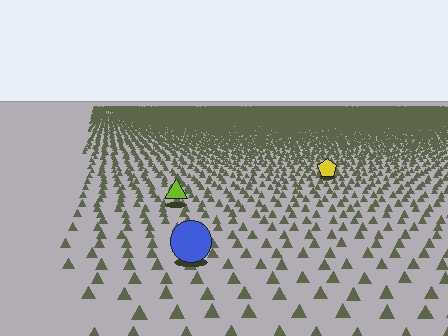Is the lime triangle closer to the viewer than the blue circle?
No. The blue circle is closer — you can tell from the texture gradient: the ground texture is coarser near it.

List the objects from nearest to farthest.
From nearest to farthest: the blue circle, the lime triangle, the yellow pentagon.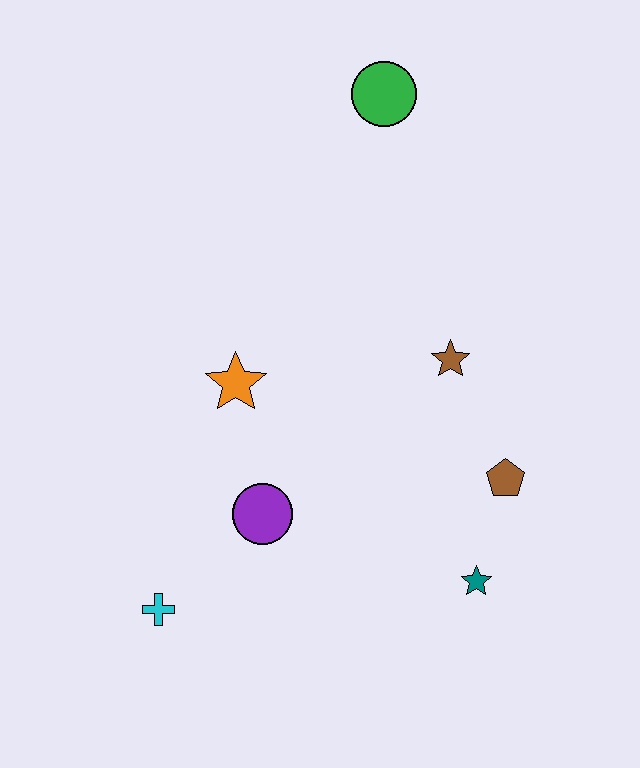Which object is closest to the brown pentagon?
The teal star is closest to the brown pentagon.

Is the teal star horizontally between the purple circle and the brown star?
No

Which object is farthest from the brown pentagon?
The green circle is farthest from the brown pentagon.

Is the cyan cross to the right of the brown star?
No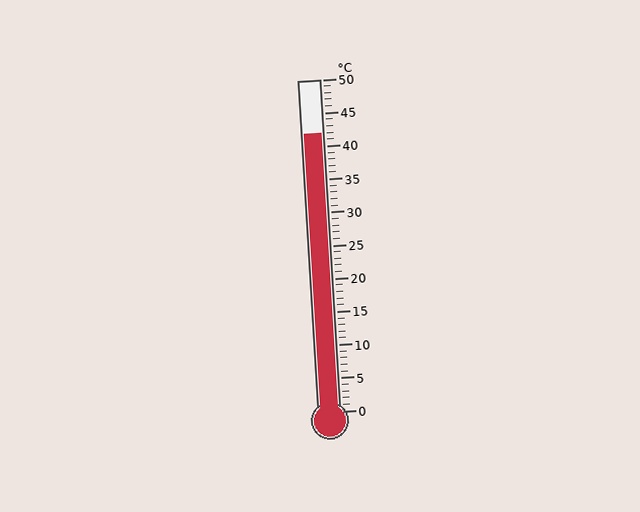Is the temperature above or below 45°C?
The temperature is below 45°C.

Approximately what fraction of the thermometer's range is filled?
The thermometer is filled to approximately 85% of its range.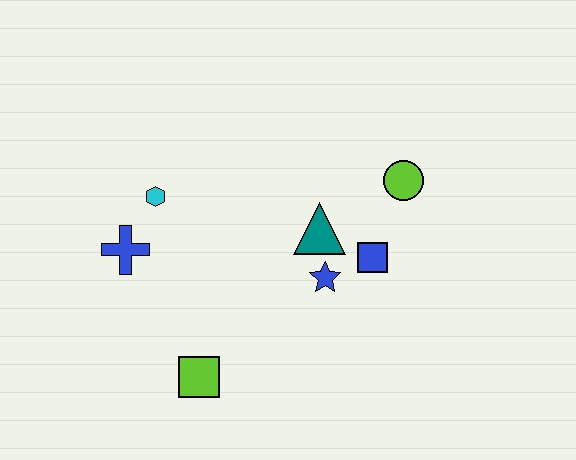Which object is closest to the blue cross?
The cyan hexagon is closest to the blue cross.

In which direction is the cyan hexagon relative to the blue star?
The cyan hexagon is to the left of the blue star.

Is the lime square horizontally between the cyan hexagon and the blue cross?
No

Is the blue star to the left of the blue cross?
No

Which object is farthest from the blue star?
The blue cross is farthest from the blue star.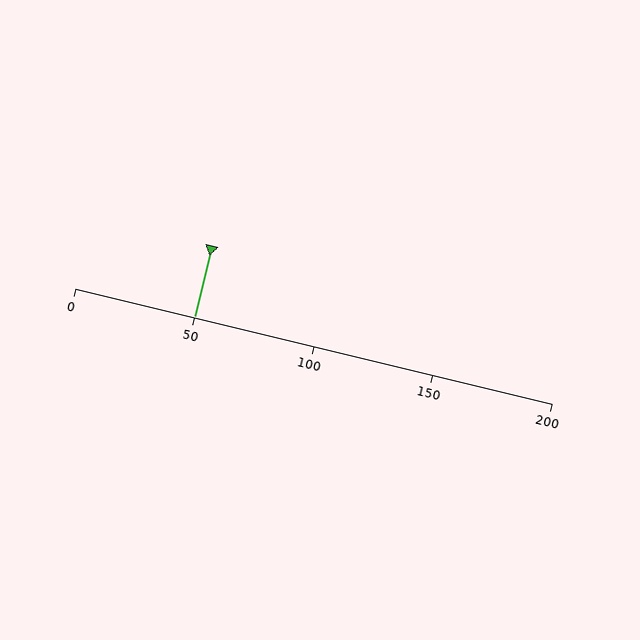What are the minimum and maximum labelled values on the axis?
The axis runs from 0 to 200.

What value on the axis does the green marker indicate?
The marker indicates approximately 50.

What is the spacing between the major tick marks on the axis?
The major ticks are spaced 50 apart.